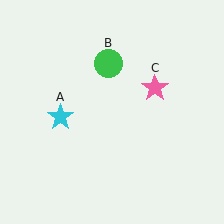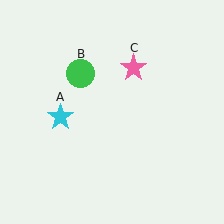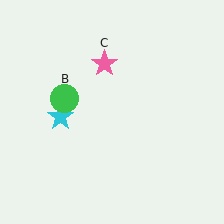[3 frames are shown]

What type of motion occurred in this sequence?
The green circle (object B), pink star (object C) rotated counterclockwise around the center of the scene.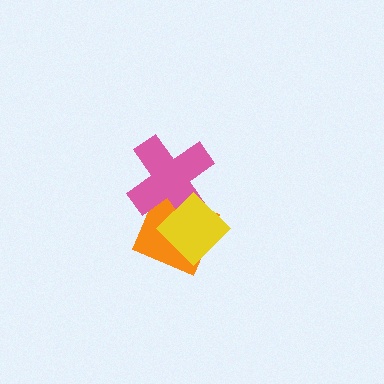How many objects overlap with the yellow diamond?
2 objects overlap with the yellow diamond.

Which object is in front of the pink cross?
The yellow diamond is in front of the pink cross.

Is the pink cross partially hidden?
Yes, it is partially covered by another shape.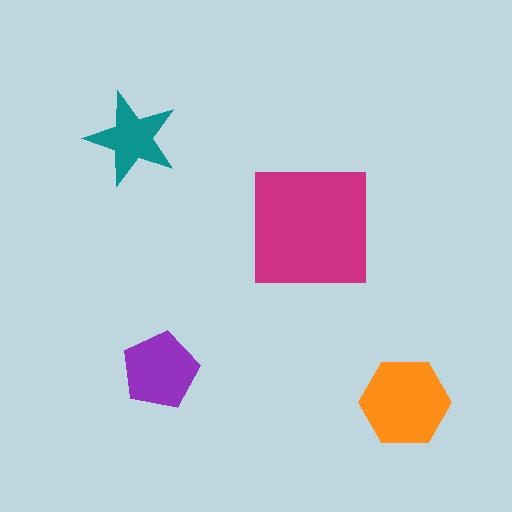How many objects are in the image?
There are 4 objects in the image.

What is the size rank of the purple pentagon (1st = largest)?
3rd.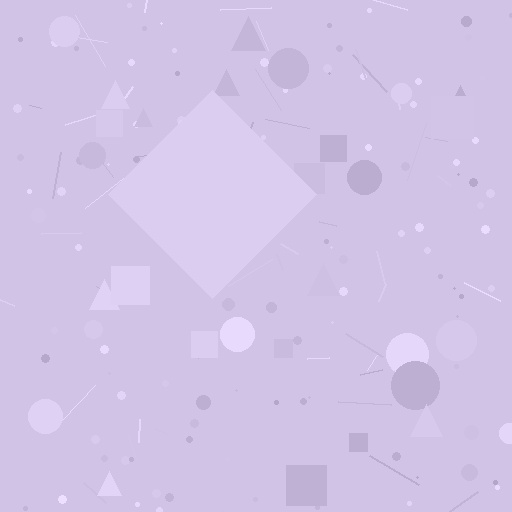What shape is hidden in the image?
A diamond is hidden in the image.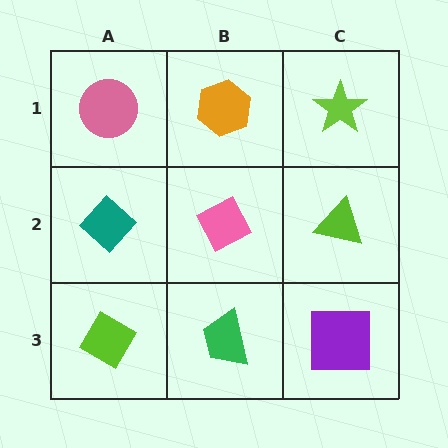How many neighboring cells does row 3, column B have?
3.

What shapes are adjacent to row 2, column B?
An orange hexagon (row 1, column B), a green trapezoid (row 3, column B), a teal diamond (row 2, column A), a lime triangle (row 2, column C).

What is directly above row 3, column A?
A teal diamond.